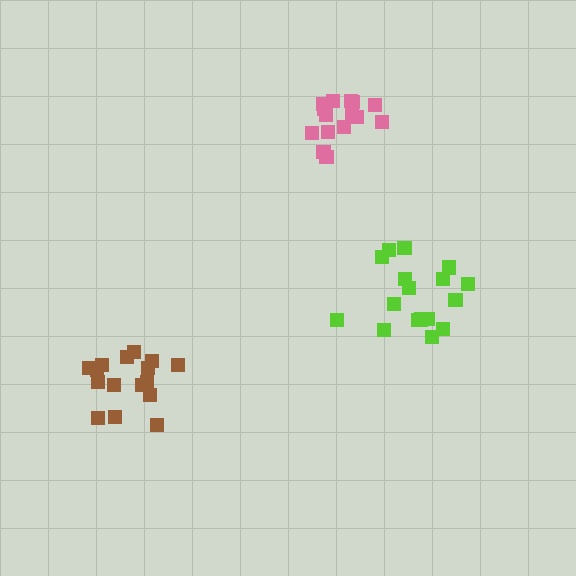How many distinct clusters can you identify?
There are 3 distinct clusters.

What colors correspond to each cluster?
The clusters are colored: pink, lime, brown.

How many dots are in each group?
Group 1: 15 dots, Group 2: 17 dots, Group 3: 16 dots (48 total).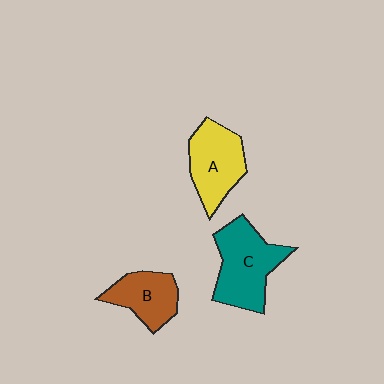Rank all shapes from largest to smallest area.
From largest to smallest: C (teal), A (yellow), B (brown).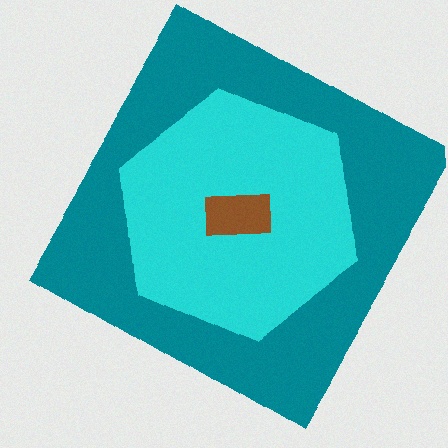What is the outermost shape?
The teal diamond.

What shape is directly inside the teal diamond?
The cyan hexagon.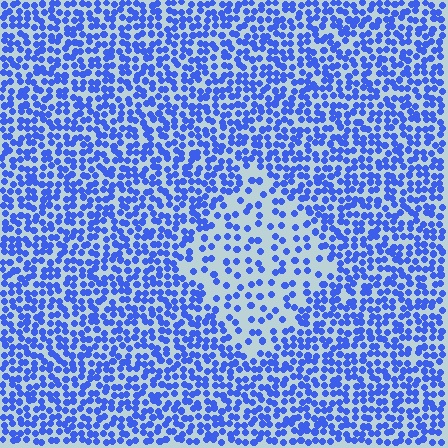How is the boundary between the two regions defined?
The boundary is defined by a change in element density (approximately 2.2x ratio). All elements are the same color, size, and shape.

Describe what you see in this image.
The image contains small blue elements arranged at two different densities. A diamond-shaped region is visible where the elements are less densely packed than the surrounding area.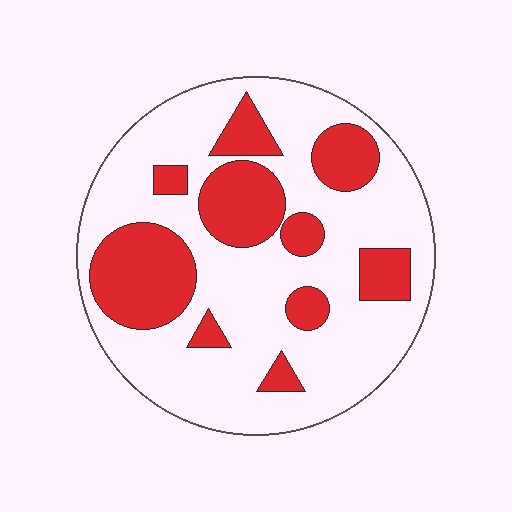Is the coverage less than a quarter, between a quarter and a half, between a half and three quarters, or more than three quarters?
Between a quarter and a half.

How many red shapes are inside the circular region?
10.